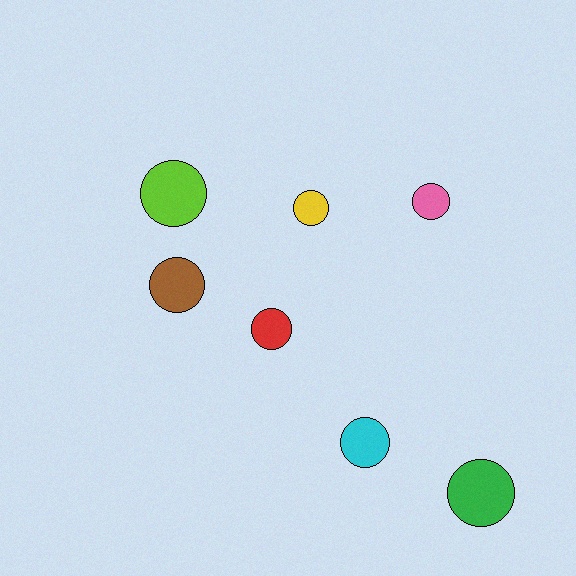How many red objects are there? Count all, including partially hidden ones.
There is 1 red object.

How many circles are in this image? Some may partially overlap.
There are 7 circles.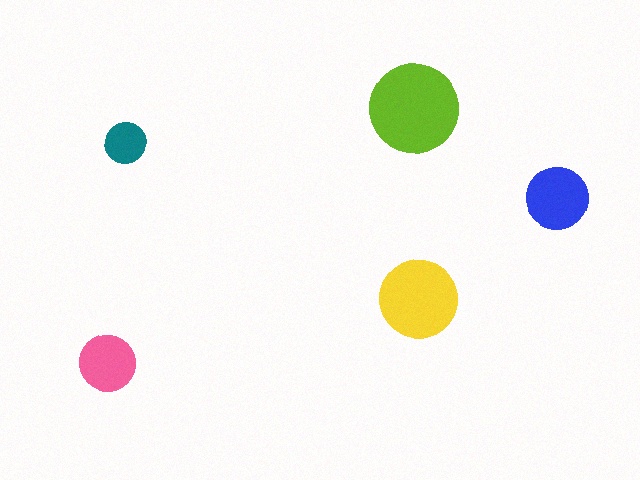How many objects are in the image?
There are 5 objects in the image.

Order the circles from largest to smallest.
the lime one, the yellow one, the blue one, the pink one, the teal one.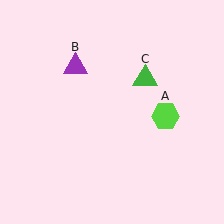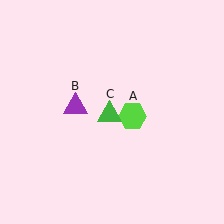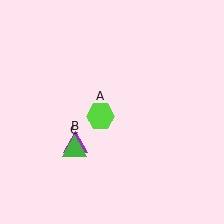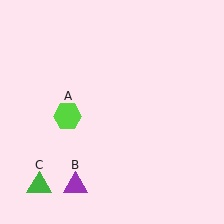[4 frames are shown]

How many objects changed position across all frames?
3 objects changed position: lime hexagon (object A), purple triangle (object B), green triangle (object C).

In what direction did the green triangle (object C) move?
The green triangle (object C) moved down and to the left.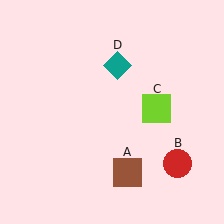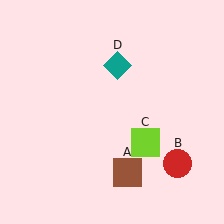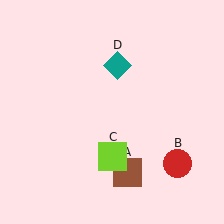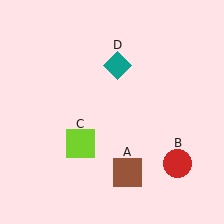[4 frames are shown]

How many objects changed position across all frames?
1 object changed position: lime square (object C).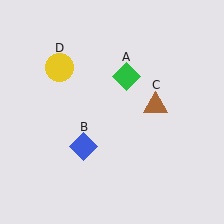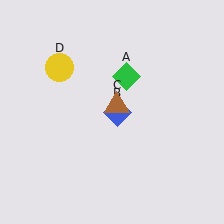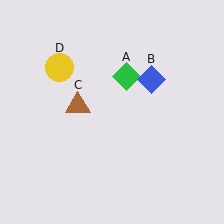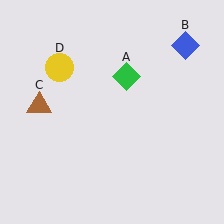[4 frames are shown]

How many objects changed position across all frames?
2 objects changed position: blue diamond (object B), brown triangle (object C).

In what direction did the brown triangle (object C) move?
The brown triangle (object C) moved left.